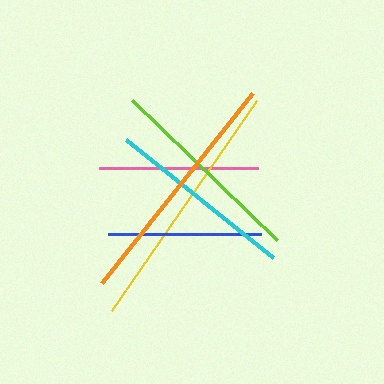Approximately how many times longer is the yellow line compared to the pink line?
The yellow line is approximately 1.6 times the length of the pink line.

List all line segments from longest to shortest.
From longest to shortest: yellow, orange, lime, cyan, pink, blue.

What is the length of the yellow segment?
The yellow segment is approximately 255 pixels long.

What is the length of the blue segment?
The blue segment is approximately 152 pixels long.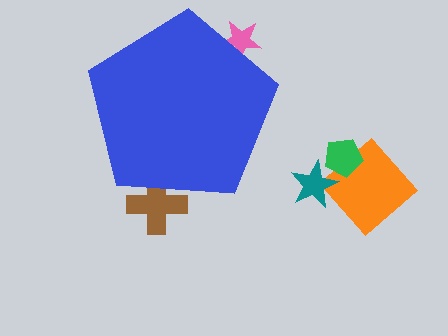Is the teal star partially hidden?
No, the teal star is fully visible.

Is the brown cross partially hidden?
Yes, the brown cross is partially hidden behind the blue pentagon.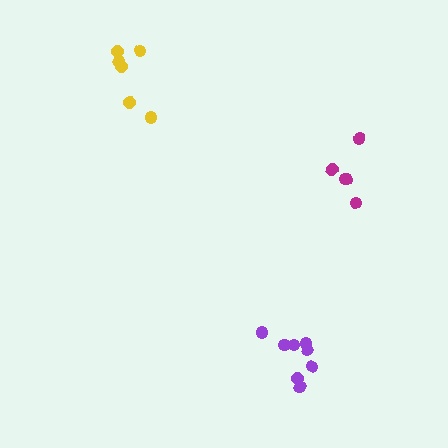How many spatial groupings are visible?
There are 3 spatial groupings.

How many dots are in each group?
Group 1: 6 dots, Group 2: 5 dots, Group 3: 8 dots (19 total).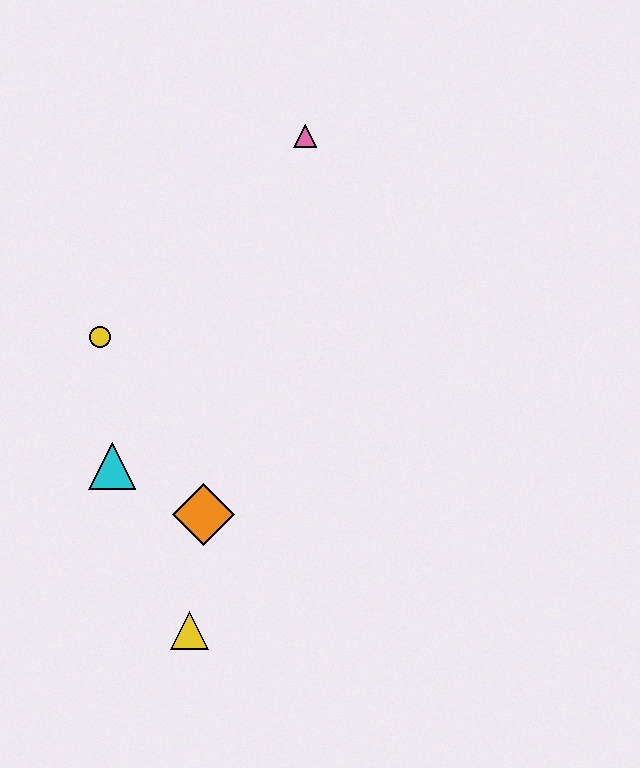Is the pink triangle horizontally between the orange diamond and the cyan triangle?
No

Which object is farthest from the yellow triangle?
The pink triangle is farthest from the yellow triangle.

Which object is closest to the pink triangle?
The yellow circle is closest to the pink triangle.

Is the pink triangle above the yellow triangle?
Yes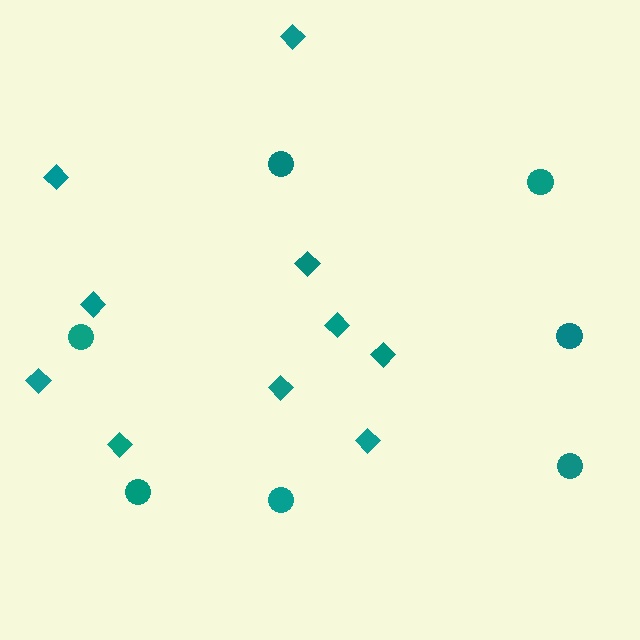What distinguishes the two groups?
There are 2 groups: one group of diamonds (10) and one group of circles (7).